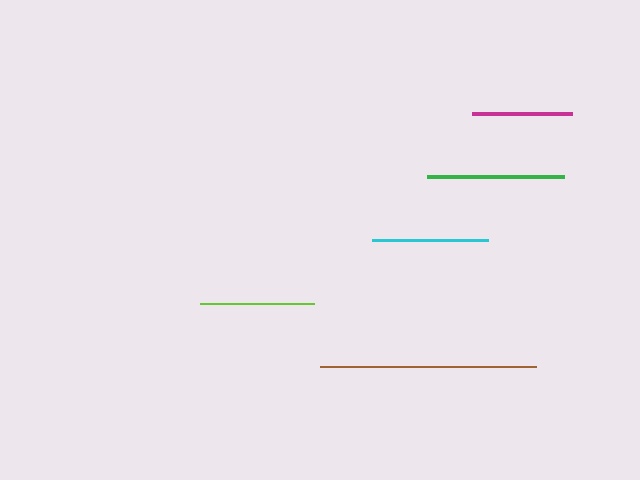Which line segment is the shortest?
The magenta line is the shortest at approximately 100 pixels.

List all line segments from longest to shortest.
From longest to shortest: brown, green, cyan, lime, magenta.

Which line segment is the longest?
The brown line is the longest at approximately 216 pixels.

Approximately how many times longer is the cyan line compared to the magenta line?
The cyan line is approximately 1.2 times the length of the magenta line.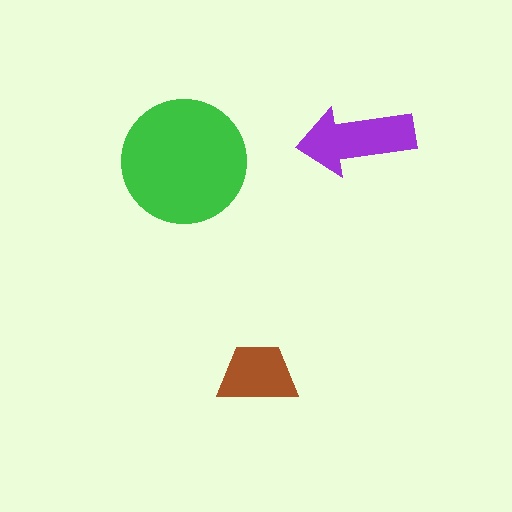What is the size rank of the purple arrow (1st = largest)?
2nd.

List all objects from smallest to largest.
The brown trapezoid, the purple arrow, the green circle.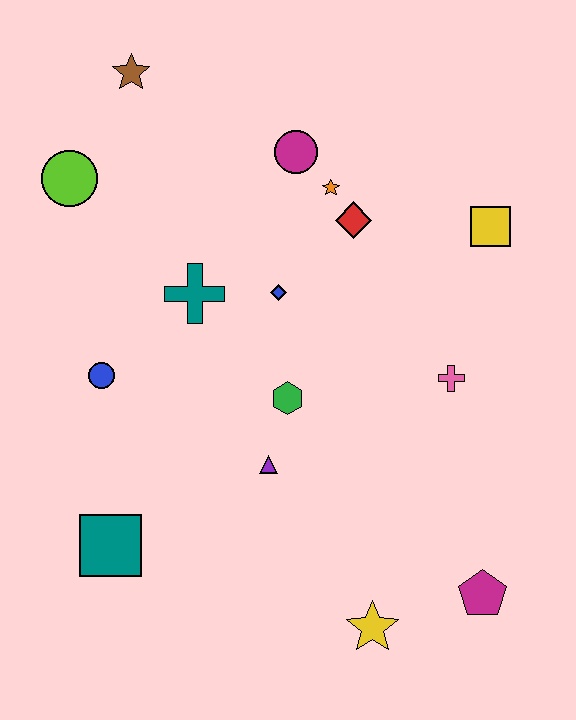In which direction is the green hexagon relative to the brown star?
The green hexagon is below the brown star.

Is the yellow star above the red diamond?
No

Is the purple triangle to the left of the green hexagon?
Yes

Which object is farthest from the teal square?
The yellow square is farthest from the teal square.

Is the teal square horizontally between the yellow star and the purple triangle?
No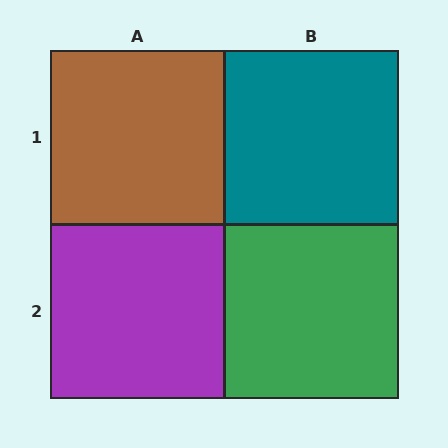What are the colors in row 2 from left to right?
Purple, green.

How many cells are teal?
1 cell is teal.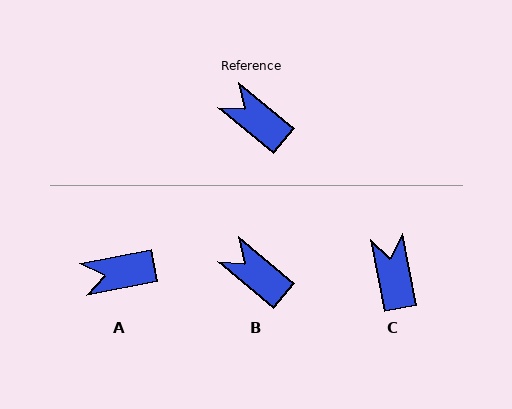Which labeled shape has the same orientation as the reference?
B.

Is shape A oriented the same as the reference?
No, it is off by about 51 degrees.